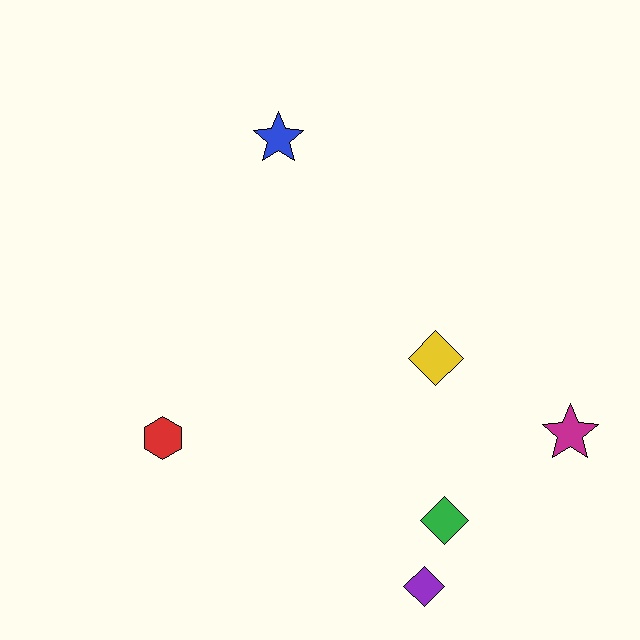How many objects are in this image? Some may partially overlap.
There are 6 objects.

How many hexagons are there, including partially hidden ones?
There is 1 hexagon.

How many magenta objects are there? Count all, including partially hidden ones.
There is 1 magenta object.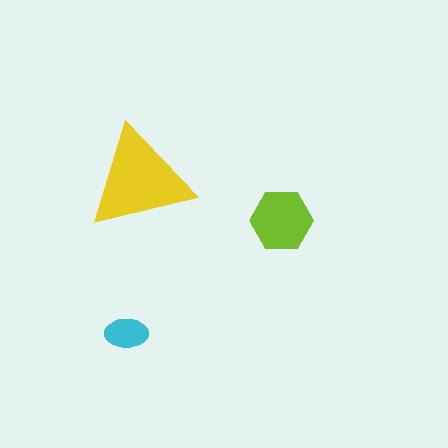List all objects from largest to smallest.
The yellow triangle, the lime hexagon, the cyan ellipse.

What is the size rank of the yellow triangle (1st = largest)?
1st.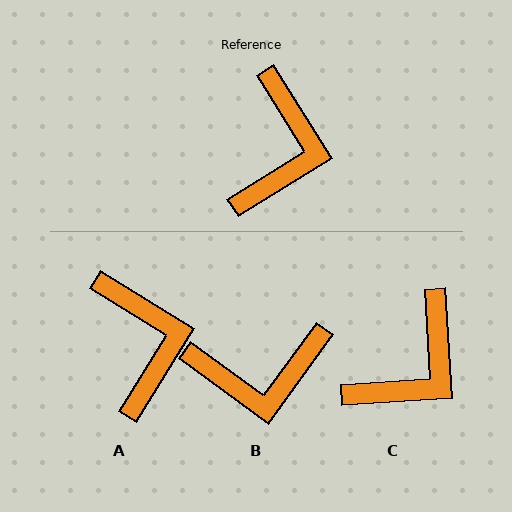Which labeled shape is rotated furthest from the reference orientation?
B, about 68 degrees away.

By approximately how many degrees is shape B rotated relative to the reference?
Approximately 68 degrees clockwise.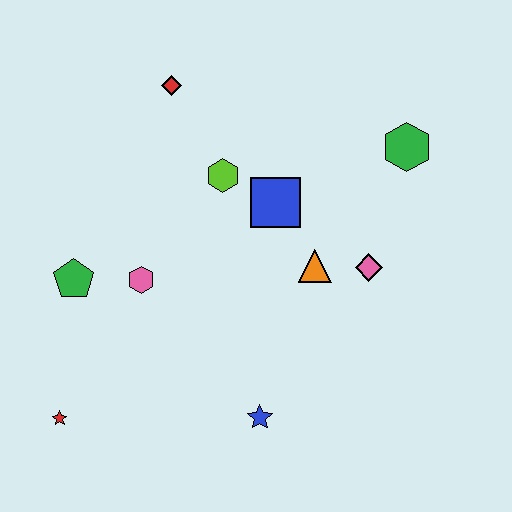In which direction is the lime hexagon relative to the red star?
The lime hexagon is above the red star.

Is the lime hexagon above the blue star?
Yes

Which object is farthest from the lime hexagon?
The red star is farthest from the lime hexagon.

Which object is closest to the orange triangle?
The pink diamond is closest to the orange triangle.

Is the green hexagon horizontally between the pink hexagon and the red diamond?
No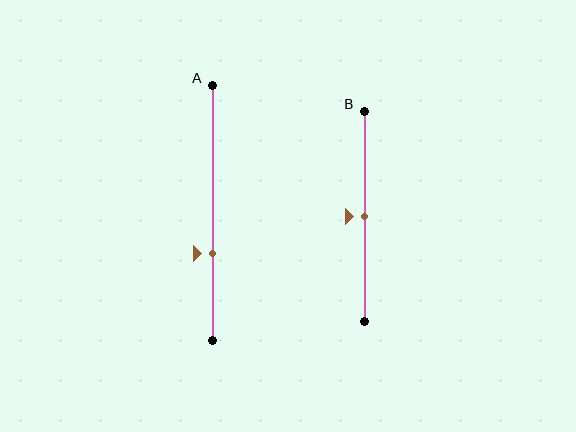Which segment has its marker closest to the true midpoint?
Segment B has its marker closest to the true midpoint.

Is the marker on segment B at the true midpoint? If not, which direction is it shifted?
Yes, the marker on segment B is at the true midpoint.